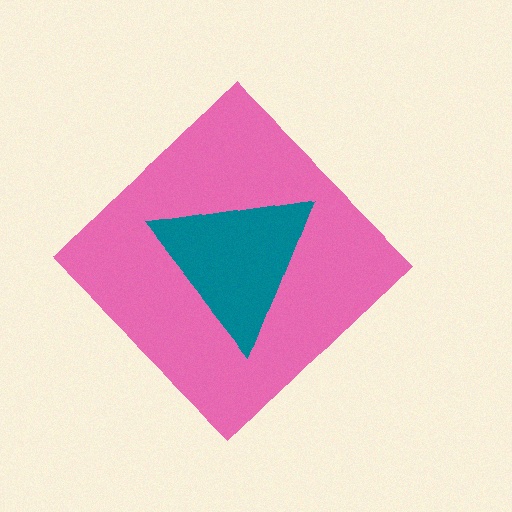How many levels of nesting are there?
2.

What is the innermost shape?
The teal triangle.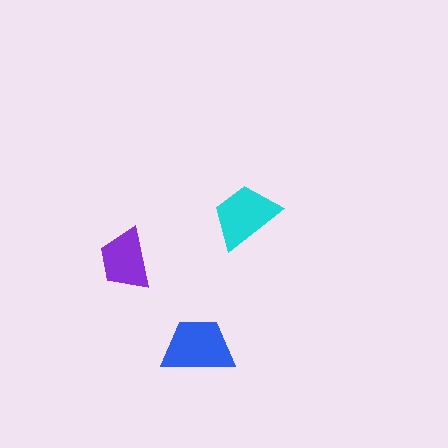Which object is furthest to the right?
The cyan trapezoid is rightmost.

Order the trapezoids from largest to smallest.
the blue one, the cyan one, the purple one.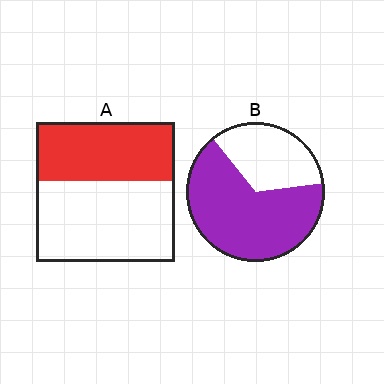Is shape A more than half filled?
No.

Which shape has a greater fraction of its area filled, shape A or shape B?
Shape B.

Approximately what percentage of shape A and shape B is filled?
A is approximately 40% and B is approximately 65%.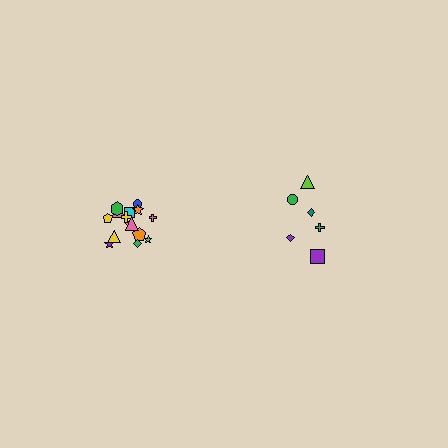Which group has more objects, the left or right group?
The left group.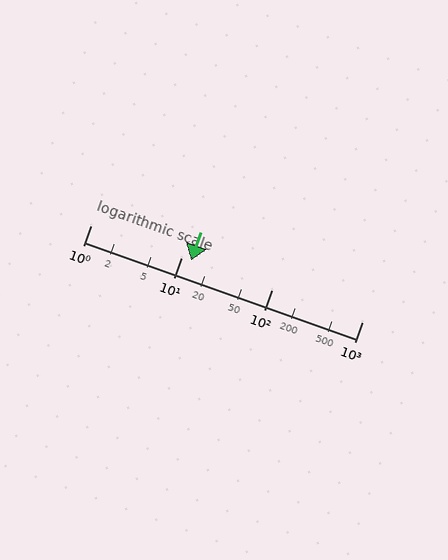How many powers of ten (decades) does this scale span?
The scale spans 3 decades, from 1 to 1000.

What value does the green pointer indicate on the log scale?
The pointer indicates approximately 13.